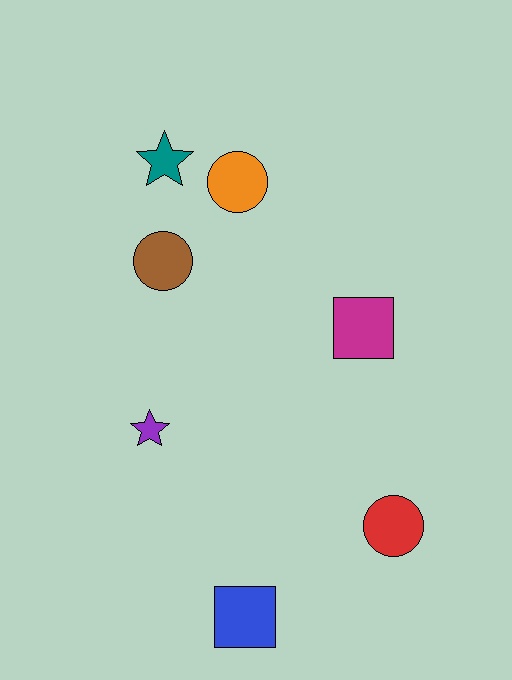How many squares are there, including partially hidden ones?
There are 2 squares.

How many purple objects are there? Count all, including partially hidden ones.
There is 1 purple object.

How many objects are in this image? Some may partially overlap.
There are 7 objects.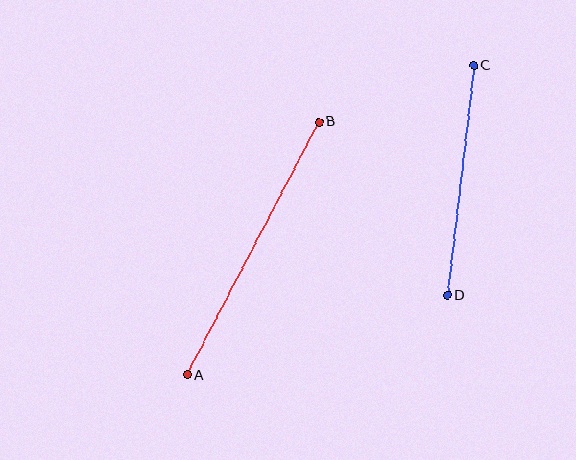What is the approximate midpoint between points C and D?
The midpoint is at approximately (460, 180) pixels.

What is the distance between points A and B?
The distance is approximately 286 pixels.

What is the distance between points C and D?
The distance is approximately 231 pixels.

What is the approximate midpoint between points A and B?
The midpoint is at approximately (253, 248) pixels.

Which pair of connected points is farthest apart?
Points A and B are farthest apart.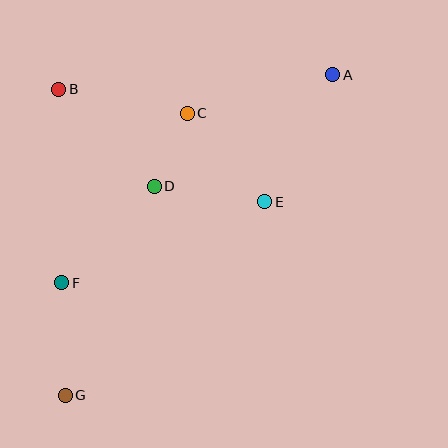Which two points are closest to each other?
Points C and D are closest to each other.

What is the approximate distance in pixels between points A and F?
The distance between A and F is approximately 342 pixels.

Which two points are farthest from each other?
Points A and G are farthest from each other.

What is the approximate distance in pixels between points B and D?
The distance between B and D is approximately 136 pixels.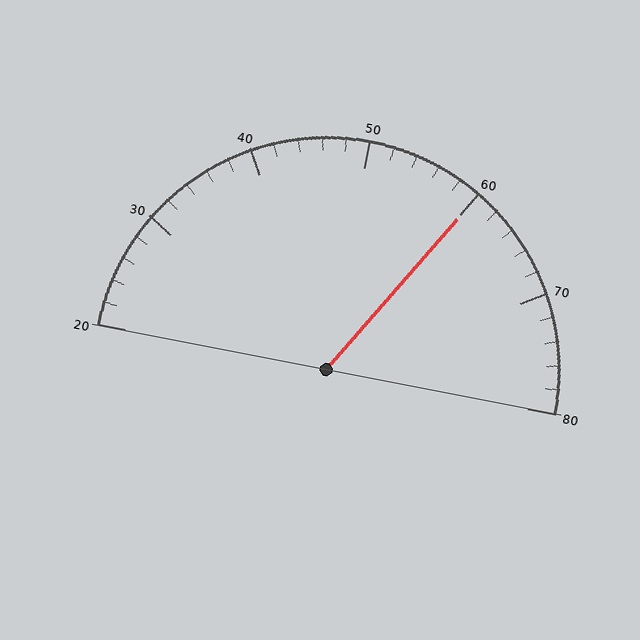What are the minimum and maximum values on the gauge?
The gauge ranges from 20 to 80.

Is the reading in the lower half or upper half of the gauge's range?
The reading is in the upper half of the range (20 to 80).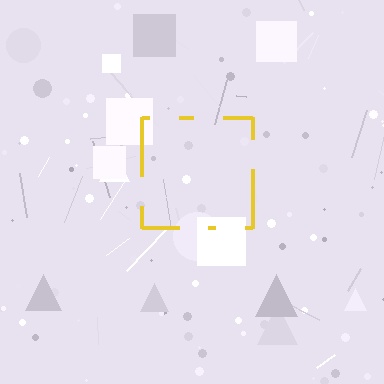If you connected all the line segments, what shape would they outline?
They would outline a square.